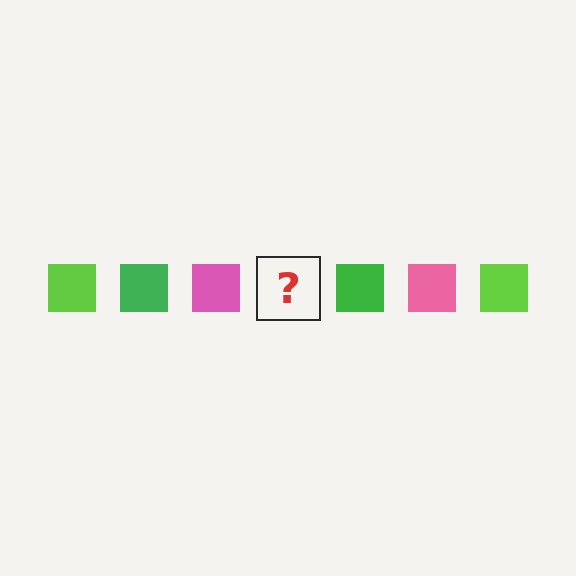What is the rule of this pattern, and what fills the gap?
The rule is that the pattern cycles through lime, green, pink squares. The gap should be filled with a lime square.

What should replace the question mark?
The question mark should be replaced with a lime square.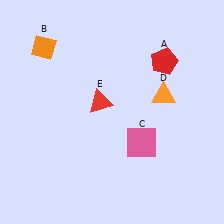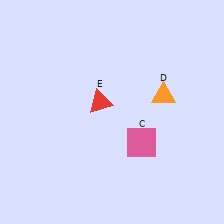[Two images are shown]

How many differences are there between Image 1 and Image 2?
There are 2 differences between the two images.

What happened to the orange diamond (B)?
The orange diamond (B) was removed in Image 2. It was in the top-left area of Image 1.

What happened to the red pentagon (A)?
The red pentagon (A) was removed in Image 2. It was in the top-right area of Image 1.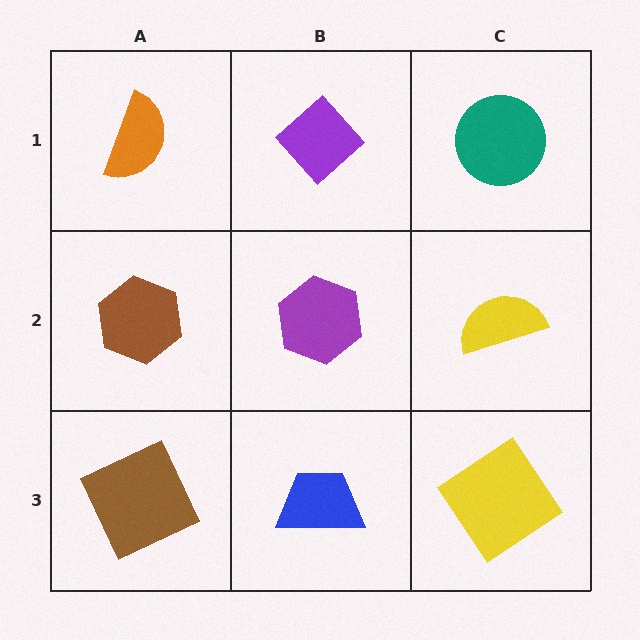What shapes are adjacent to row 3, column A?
A brown hexagon (row 2, column A), a blue trapezoid (row 3, column B).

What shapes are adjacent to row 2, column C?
A teal circle (row 1, column C), a yellow diamond (row 3, column C), a purple hexagon (row 2, column B).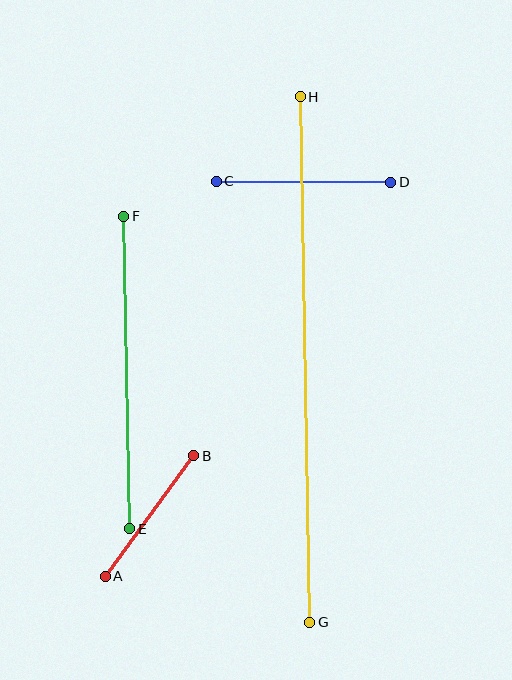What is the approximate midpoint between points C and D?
The midpoint is at approximately (304, 182) pixels.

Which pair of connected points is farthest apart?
Points G and H are farthest apart.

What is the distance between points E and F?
The distance is approximately 313 pixels.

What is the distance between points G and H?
The distance is approximately 526 pixels.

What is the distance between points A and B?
The distance is approximately 150 pixels.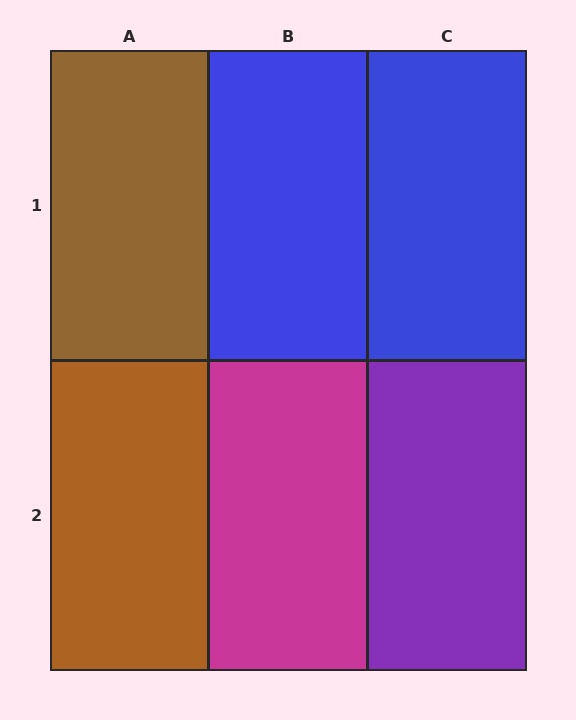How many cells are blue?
2 cells are blue.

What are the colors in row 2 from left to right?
Brown, magenta, purple.